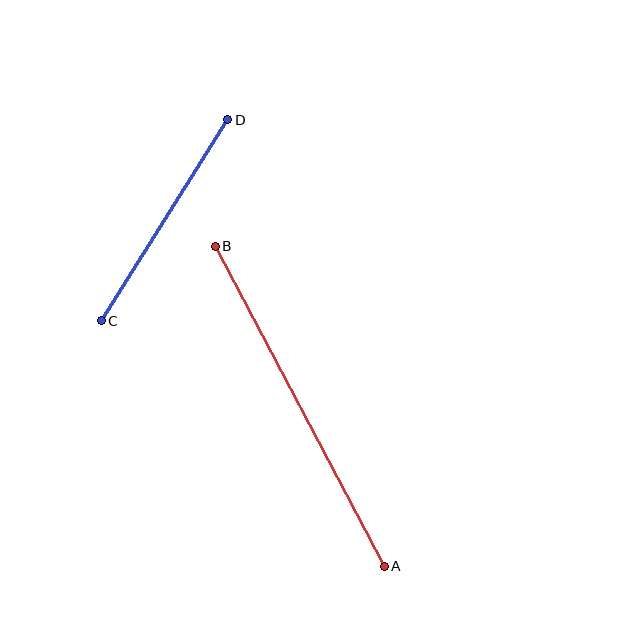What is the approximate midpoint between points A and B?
The midpoint is at approximately (300, 406) pixels.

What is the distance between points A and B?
The distance is approximately 362 pixels.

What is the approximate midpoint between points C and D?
The midpoint is at approximately (164, 220) pixels.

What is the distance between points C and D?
The distance is approximately 238 pixels.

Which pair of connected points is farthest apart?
Points A and B are farthest apart.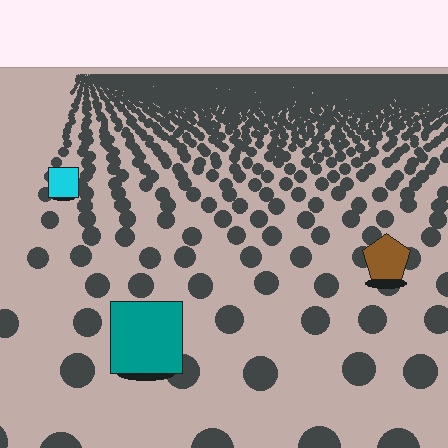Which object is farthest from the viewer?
The cyan square is farthest from the viewer. It appears smaller and the ground texture around it is denser.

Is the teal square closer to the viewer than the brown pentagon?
Yes. The teal square is closer — you can tell from the texture gradient: the ground texture is coarser near it.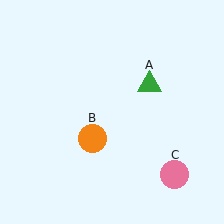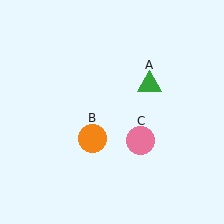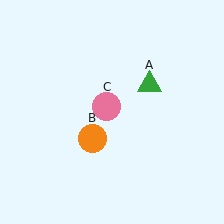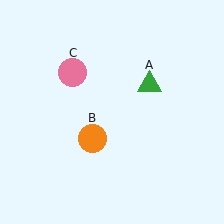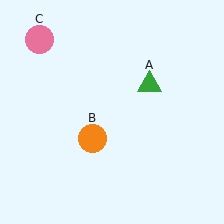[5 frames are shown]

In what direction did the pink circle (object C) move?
The pink circle (object C) moved up and to the left.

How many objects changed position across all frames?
1 object changed position: pink circle (object C).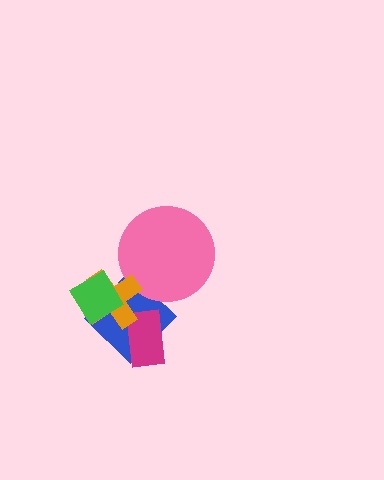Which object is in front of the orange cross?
The green diamond is in front of the orange cross.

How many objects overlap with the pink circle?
1 object overlaps with the pink circle.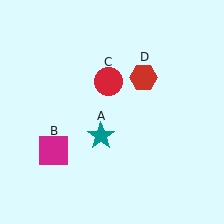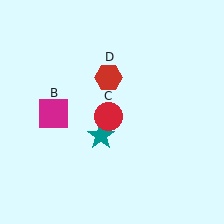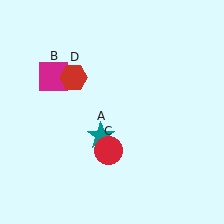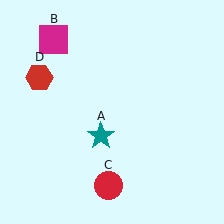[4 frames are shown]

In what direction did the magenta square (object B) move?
The magenta square (object B) moved up.